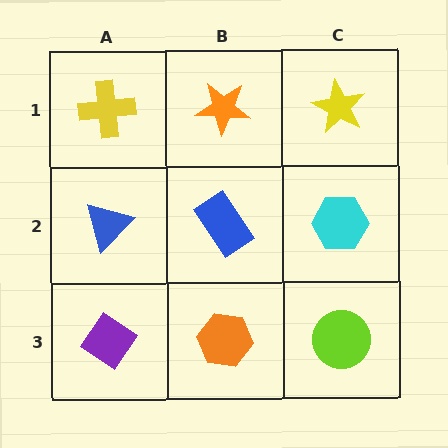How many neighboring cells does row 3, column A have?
2.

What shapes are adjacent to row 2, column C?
A yellow star (row 1, column C), a lime circle (row 3, column C), a blue rectangle (row 2, column B).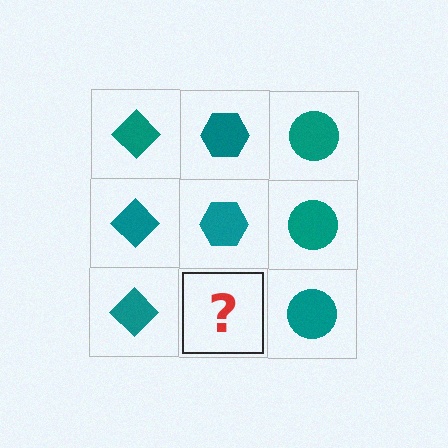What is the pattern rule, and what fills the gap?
The rule is that each column has a consistent shape. The gap should be filled with a teal hexagon.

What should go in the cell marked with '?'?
The missing cell should contain a teal hexagon.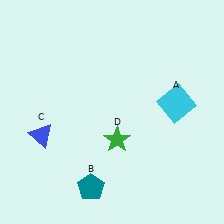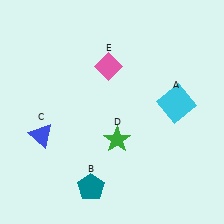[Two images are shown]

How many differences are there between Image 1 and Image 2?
There is 1 difference between the two images.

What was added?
A pink diamond (E) was added in Image 2.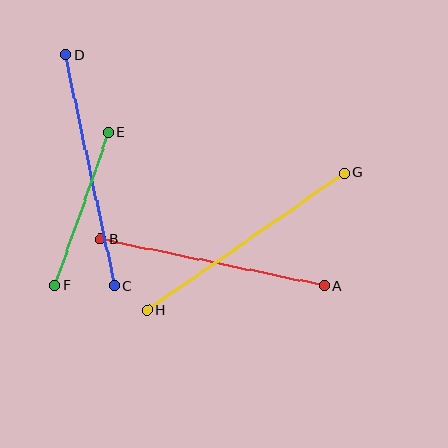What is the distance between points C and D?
The distance is approximately 236 pixels.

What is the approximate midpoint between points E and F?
The midpoint is at approximately (82, 209) pixels.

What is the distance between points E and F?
The distance is approximately 162 pixels.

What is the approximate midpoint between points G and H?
The midpoint is at approximately (246, 241) pixels.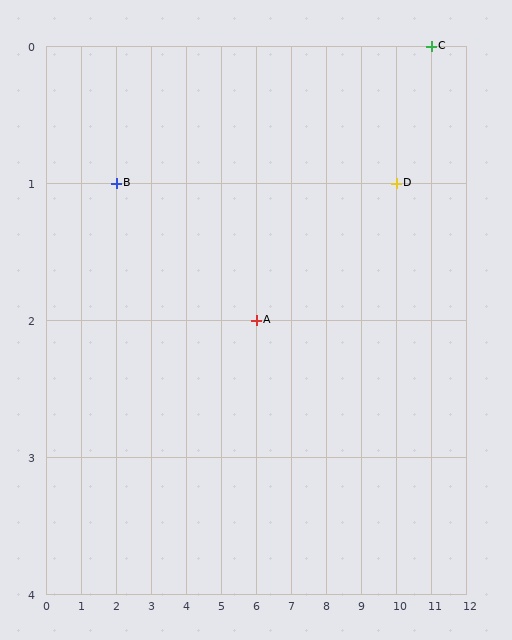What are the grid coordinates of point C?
Point C is at grid coordinates (11, 0).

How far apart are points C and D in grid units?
Points C and D are 1 column and 1 row apart (about 1.4 grid units diagonally).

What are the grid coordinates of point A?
Point A is at grid coordinates (6, 2).